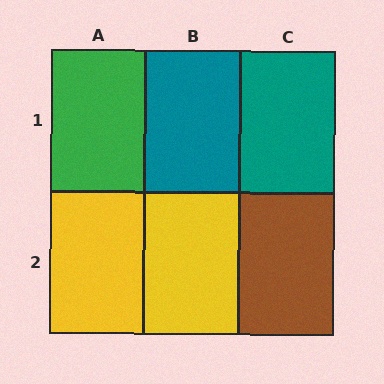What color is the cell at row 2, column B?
Yellow.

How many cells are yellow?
2 cells are yellow.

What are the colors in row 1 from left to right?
Green, teal, teal.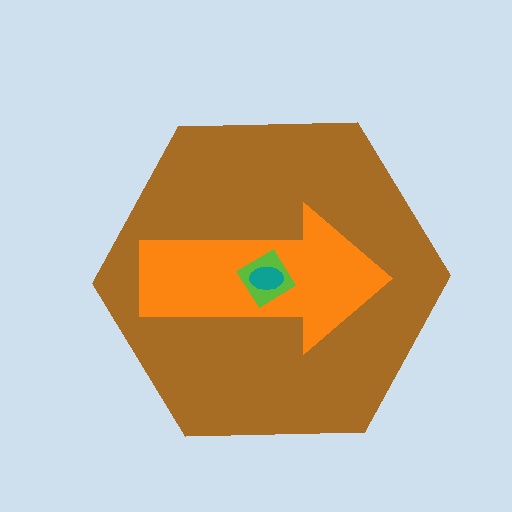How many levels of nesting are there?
4.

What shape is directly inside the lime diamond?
The teal ellipse.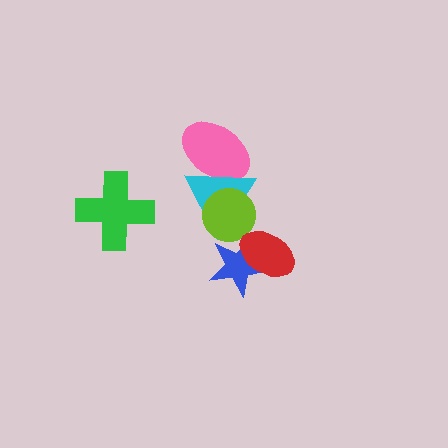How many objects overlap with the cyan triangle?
2 objects overlap with the cyan triangle.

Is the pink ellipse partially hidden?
Yes, it is partially covered by another shape.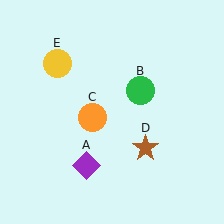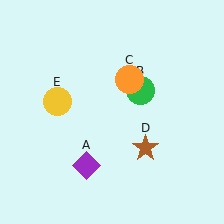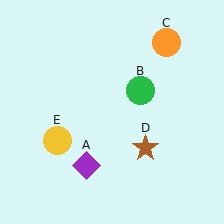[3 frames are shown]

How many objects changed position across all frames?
2 objects changed position: orange circle (object C), yellow circle (object E).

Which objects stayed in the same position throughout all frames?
Purple diamond (object A) and green circle (object B) and brown star (object D) remained stationary.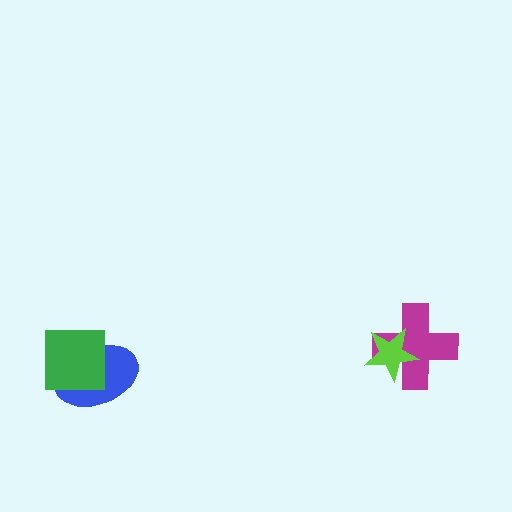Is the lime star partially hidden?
No, no other shape covers it.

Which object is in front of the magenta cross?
The lime star is in front of the magenta cross.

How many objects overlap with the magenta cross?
1 object overlaps with the magenta cross.